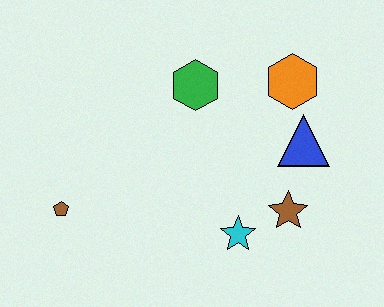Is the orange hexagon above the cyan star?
Yes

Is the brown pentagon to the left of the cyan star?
Yes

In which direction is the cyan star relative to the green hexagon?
The cyan star is below the green hexagon.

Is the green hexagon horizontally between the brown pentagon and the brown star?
Yes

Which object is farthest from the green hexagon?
The brown pentagon is farthest from the green hexagon.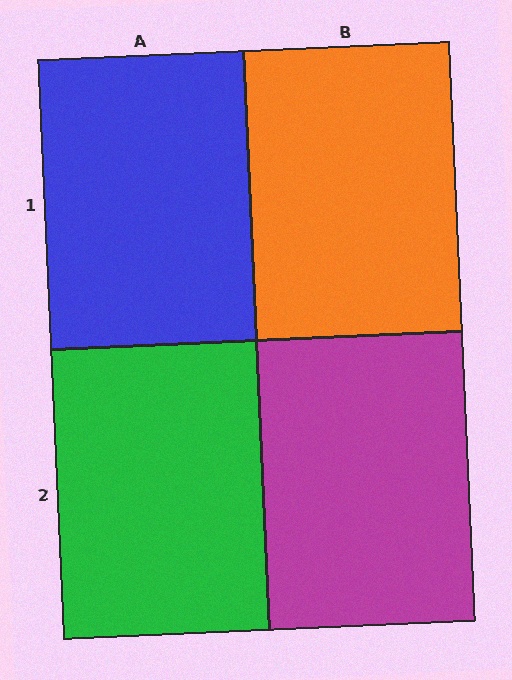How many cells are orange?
1 cell is orange.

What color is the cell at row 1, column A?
Blue.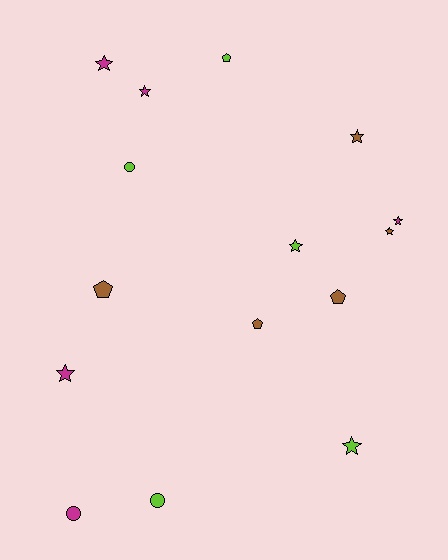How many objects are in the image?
There are 15 objects.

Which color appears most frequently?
Magenta, with 5 objects.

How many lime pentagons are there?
There is 1 lime pentagon.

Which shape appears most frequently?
Star, with 8 objects.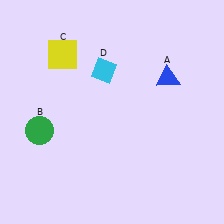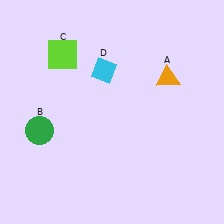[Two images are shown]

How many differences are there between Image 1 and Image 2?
There are 2 differences between the two images.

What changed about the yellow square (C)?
In Image 1, C is yellow. In Image 2, it changed to lime.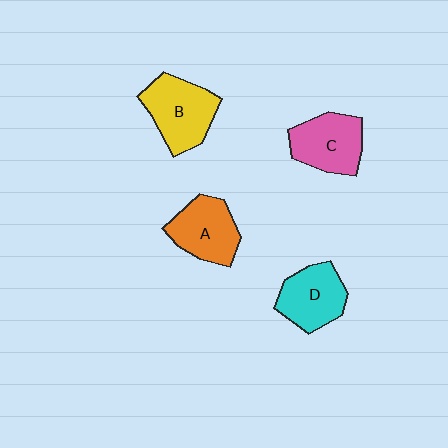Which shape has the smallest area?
Shape D (cyan).